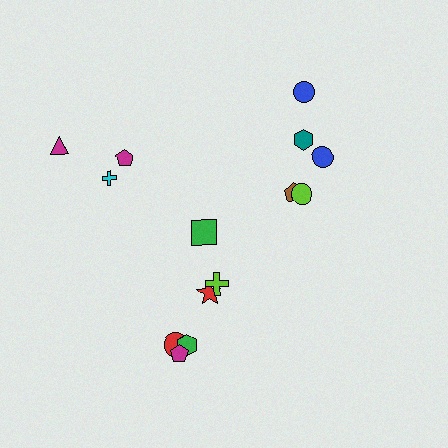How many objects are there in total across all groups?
There are 14 objects.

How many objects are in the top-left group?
There are 3 objects.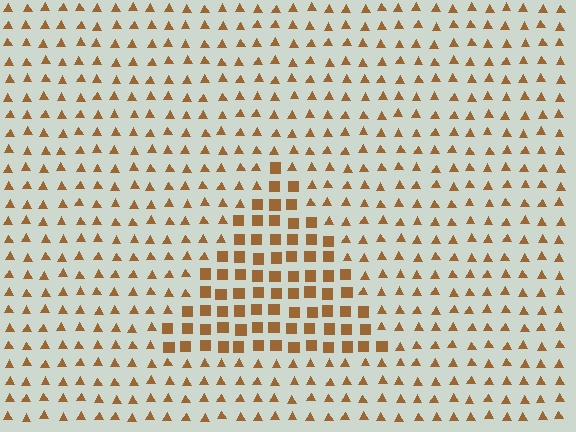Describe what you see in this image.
The image is filled with small brown elements arranged in a uniform grid. A triangle-shaped region contains squares, while the surrounding area contains triangles. The boundary is defined purely by the change in element shape.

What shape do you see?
I see a triangle.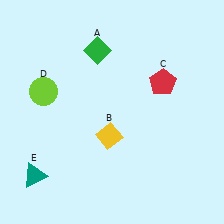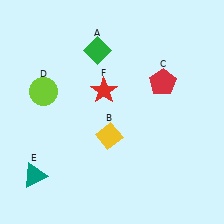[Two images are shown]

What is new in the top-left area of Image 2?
A red star (F) was added in the top-left area of Image 2.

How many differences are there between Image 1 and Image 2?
There is 1 difference between the two images.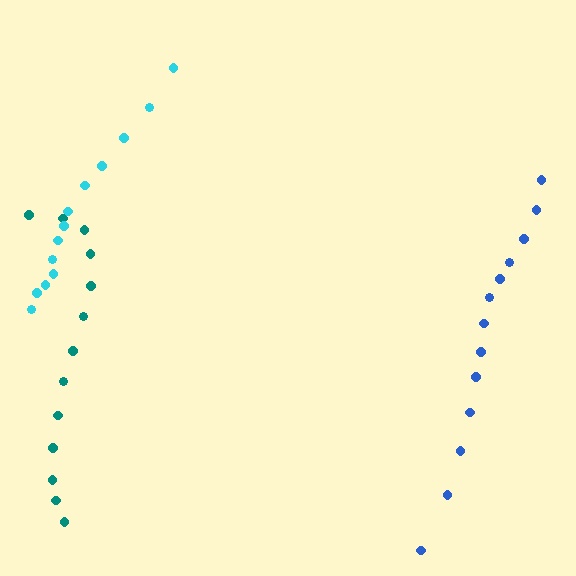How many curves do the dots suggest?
There are 3 distinct paths.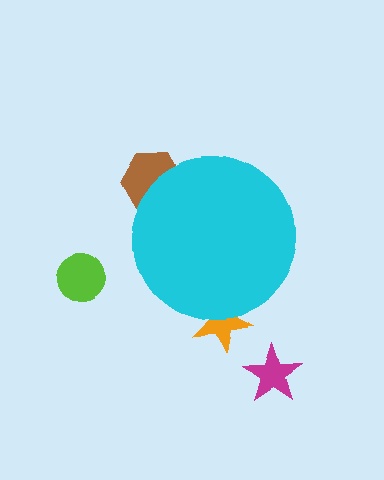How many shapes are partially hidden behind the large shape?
2 shapes are partially hidden.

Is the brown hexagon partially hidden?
Yes, the brown hexagon is partially hidden behind the cyan circle.